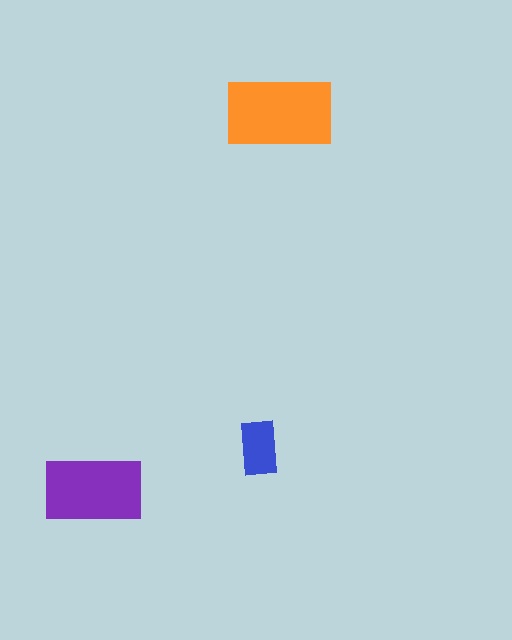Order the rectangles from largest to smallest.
the orange one, the purple one, the blue one.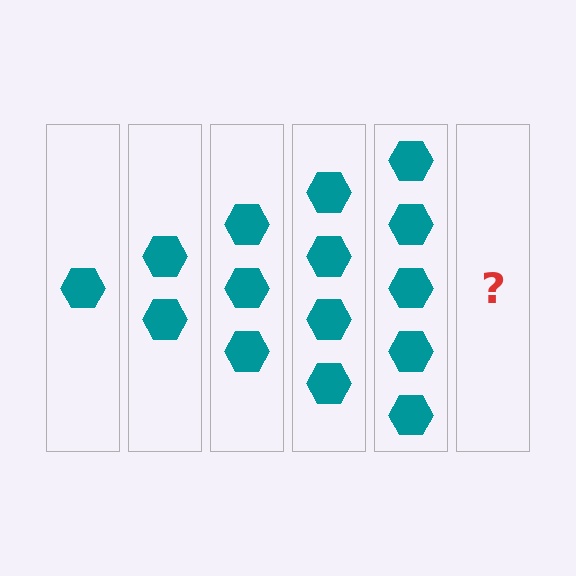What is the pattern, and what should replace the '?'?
The pattern is that each step adds one more hexagon. The '?' should be 6 hexagons.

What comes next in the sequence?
The next element should be 6 hexagons.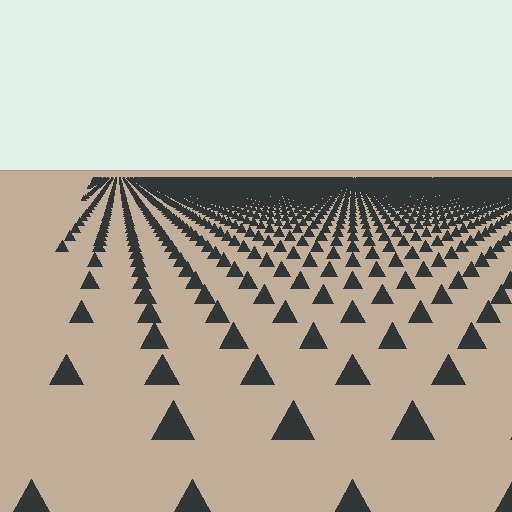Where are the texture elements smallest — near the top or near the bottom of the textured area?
Near the top.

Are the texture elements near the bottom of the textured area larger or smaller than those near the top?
Larger. Near the bottom, elements are closer to the viewer and appear at a bigger on-screen size.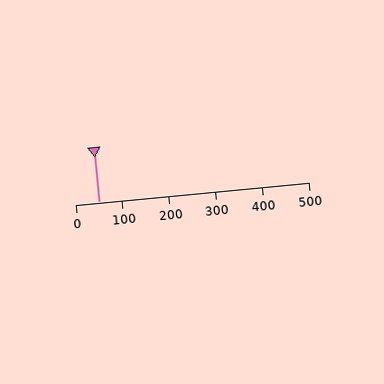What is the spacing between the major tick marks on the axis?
The major ticks are spaced 100 apart.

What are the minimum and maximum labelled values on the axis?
The axis runs from 0 to 500.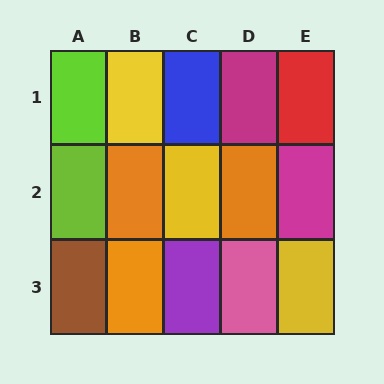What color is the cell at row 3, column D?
Pink.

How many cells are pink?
1 cell is pink.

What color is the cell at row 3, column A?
Brown.